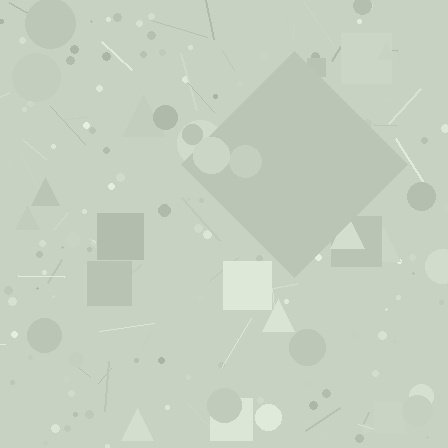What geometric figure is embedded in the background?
A diamond is embedded in the background.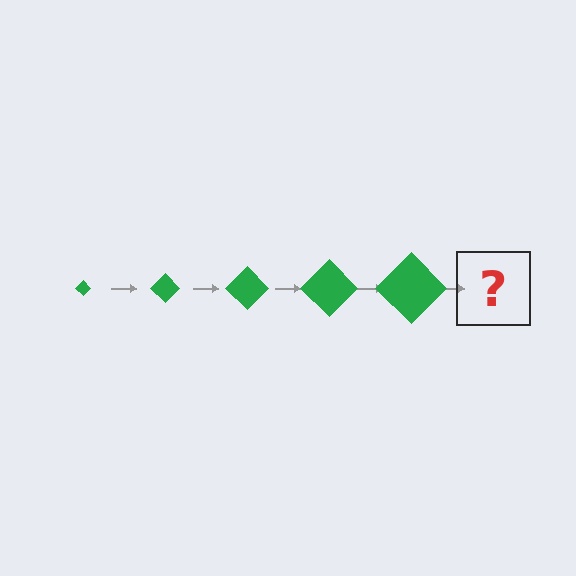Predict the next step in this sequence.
The next step is a green diamond, larger than the previous one.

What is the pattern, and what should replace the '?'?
The pattern is that the diamond gets progressively larger each step. The '?' should be a green diamond, larger than the previous one.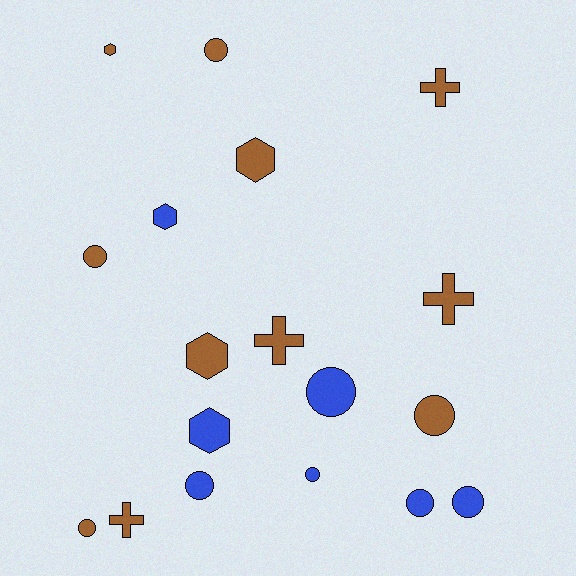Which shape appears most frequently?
Circle, with 9 objects.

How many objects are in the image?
There are 18 objects.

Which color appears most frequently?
Brown, with 11 objects.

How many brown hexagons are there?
There are 3 brown hexagons.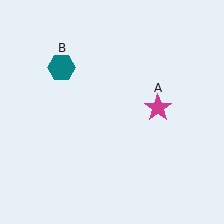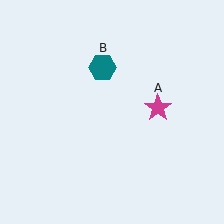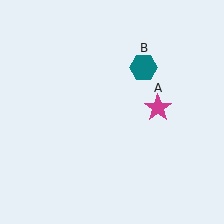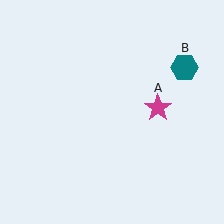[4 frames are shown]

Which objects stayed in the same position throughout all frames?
Magenta star (object A) remained stationary.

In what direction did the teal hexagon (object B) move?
The teal hexagon (object B) moved right.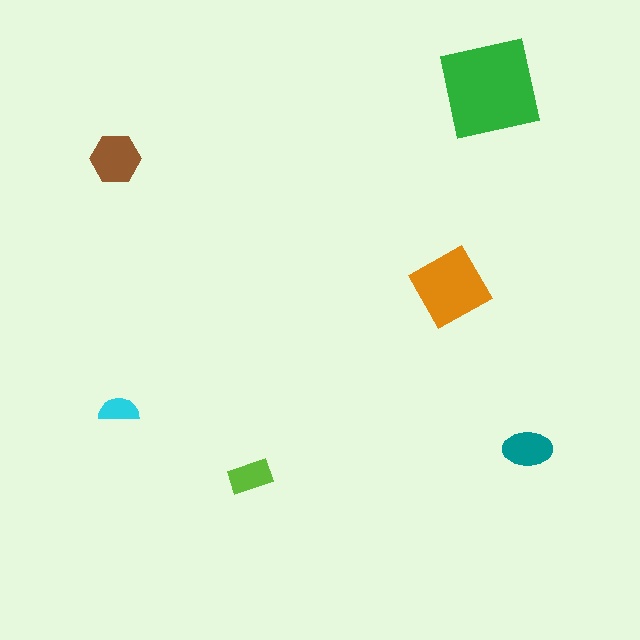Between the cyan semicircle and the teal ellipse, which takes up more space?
The teal ellipse.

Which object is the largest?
The green square.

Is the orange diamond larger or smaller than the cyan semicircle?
Larger.